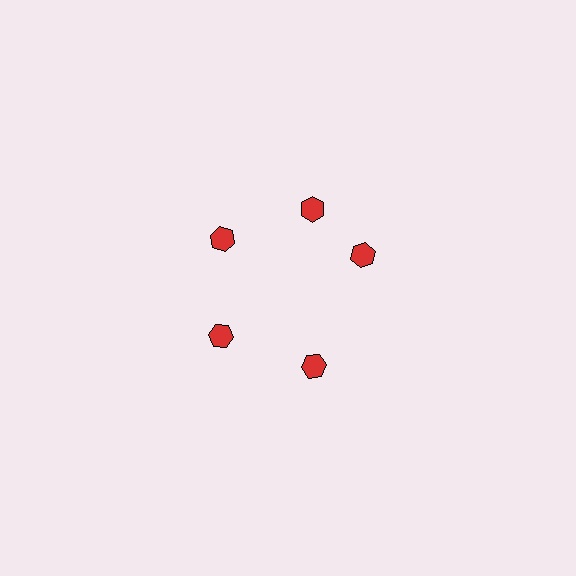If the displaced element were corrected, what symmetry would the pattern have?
It would have 5-fold rotational symmetry — the pattern would map onto itself every 72 degrees.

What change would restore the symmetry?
The symmetry would be restored by rotating it back into even spacing with its neighbors so that all 5 hexagons sit at equal angles and equal distance from the center.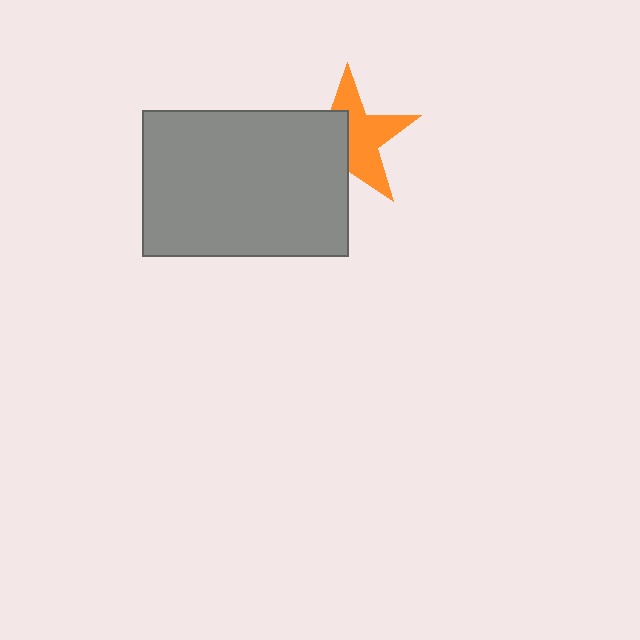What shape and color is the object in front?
The object in front is a gray rectangle.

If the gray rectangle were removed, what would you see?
You would see the complete orange star.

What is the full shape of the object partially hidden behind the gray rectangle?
The partially hidden object is an orange star.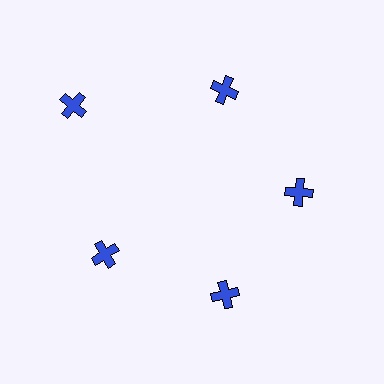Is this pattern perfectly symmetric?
No. The 5 blue crosses are arranged in a ring, but one element near the 10 o'clock position is pushed outward from the center, breaking the 5-fold rotational symmetry.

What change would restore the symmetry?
The symmetry would be restored by moving it inward, back onto the ring so that all 5 crosses sit at equal angles and equal distance from the center.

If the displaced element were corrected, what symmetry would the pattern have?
It would have 5-fold rotational symmetry — the pattern would map onto itself every 72 degrees.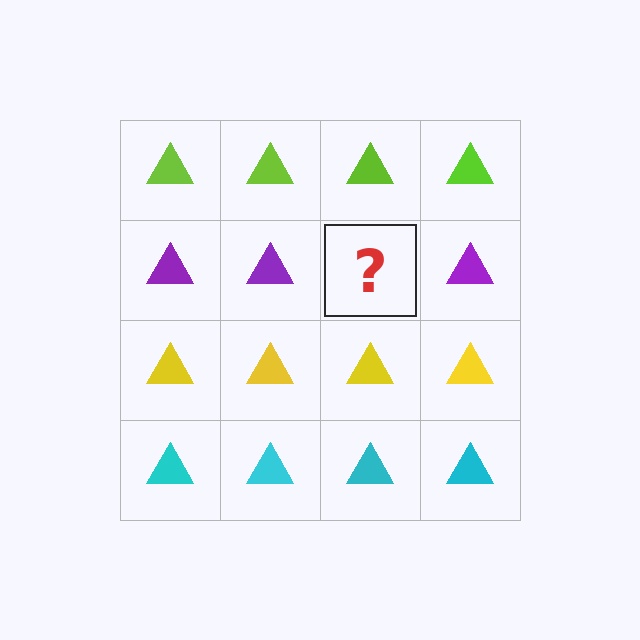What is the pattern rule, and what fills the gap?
The rule is that each row has a consistent color. The gap should be filled with a purple triangle.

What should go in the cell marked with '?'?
The missing cell should contain a purple triangle.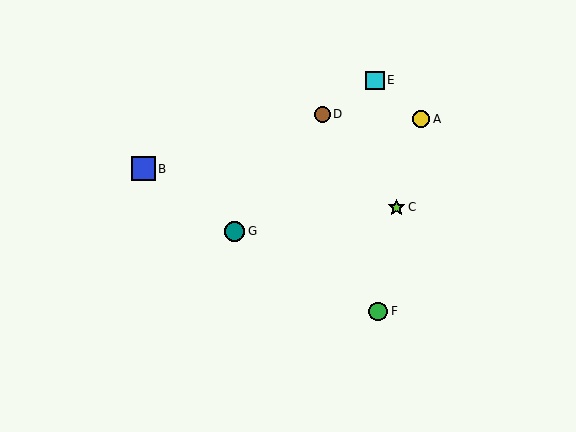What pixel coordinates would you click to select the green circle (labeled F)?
Click at (378, 311) to select the green circle F.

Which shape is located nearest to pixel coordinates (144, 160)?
The blue square (labeled B) at (143, 169) is nearest to that location.